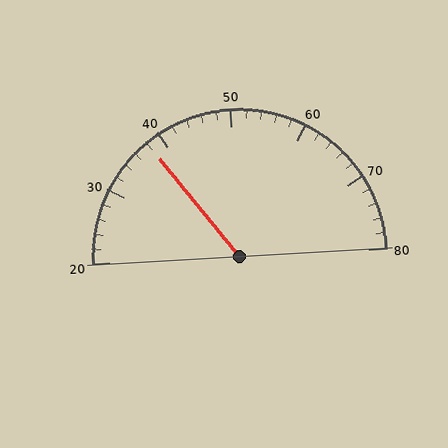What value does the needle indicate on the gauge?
The needle indicates approximately 38.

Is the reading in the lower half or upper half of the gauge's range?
The reading is in the lower half of the range (20 to 80).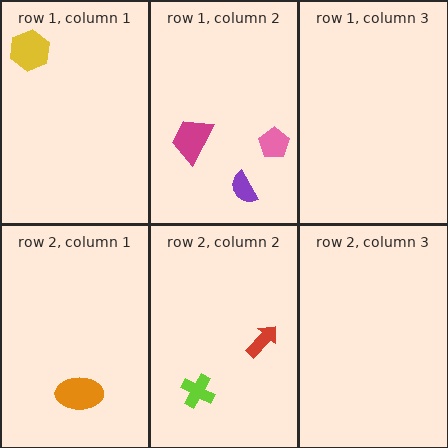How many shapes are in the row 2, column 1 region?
1.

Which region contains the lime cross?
The row 2, column 2 region.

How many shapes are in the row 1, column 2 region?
3.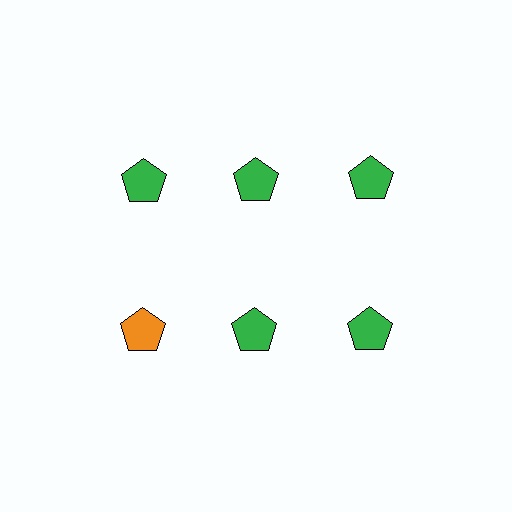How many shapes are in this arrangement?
There are 6 shapes arranged in a grid pattern.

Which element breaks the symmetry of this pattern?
The orange pentagon in the second row, leftmost column breaks the symmetry. All other shapes are green pentagons.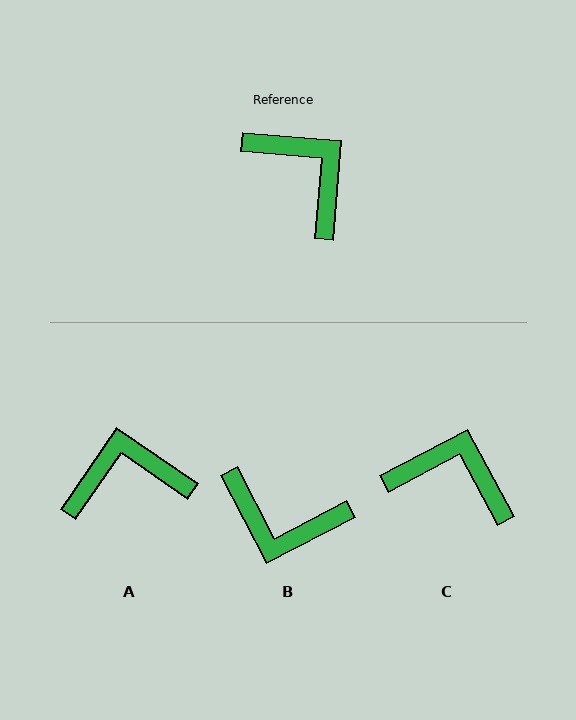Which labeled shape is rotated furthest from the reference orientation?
B, about 148 degrees away.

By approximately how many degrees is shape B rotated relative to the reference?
Approximately 148 degrees clockwise.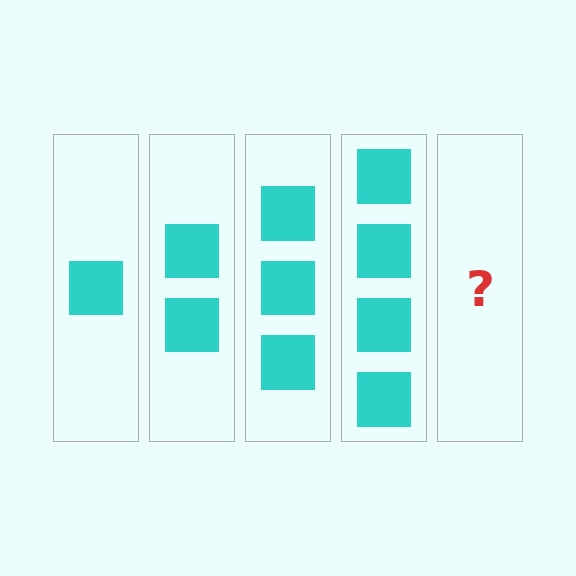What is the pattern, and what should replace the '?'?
The pattern is that each step adds one more square. The '?' should be 5 squares.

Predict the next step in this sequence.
The next step is 5 squares.